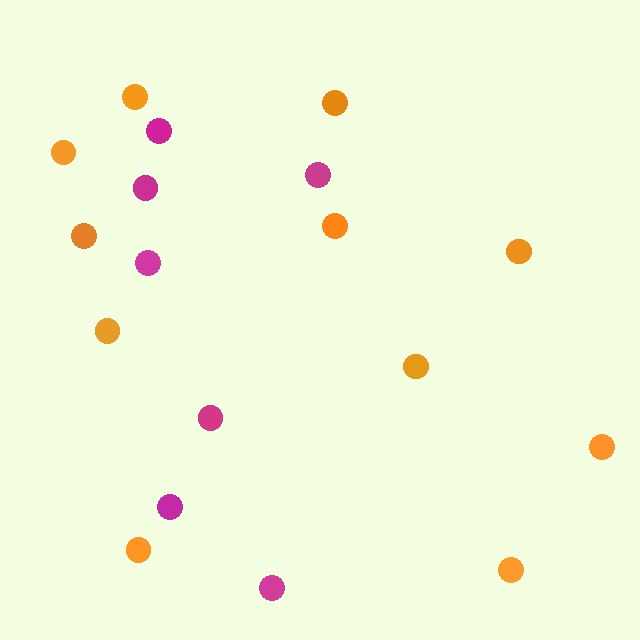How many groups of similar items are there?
There are 2 groups: one group of orange circles (11) and one group of magenta circles (7).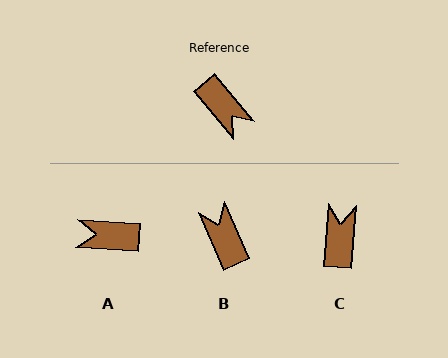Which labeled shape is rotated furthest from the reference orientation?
B, about 164 degrees away.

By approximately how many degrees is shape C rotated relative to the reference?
Approximately 136 degrees counter-clockwise.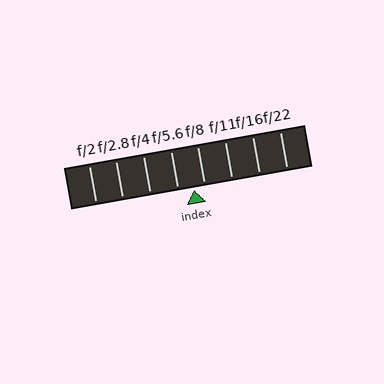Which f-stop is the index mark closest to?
The index mark is closest to f/8.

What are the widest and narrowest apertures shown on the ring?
The widest aperture shown is f/2 and the narrowest is f/22.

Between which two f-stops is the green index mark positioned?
The index mark is between f/5.6 and f/8.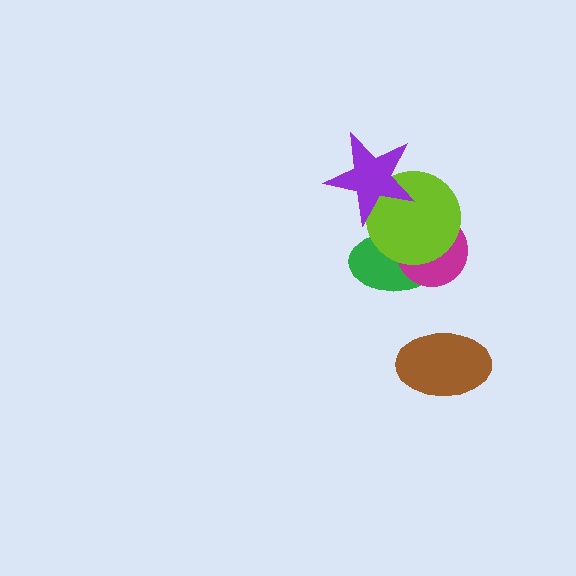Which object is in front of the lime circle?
The purple star is in front of the lime circle.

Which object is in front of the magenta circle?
The lime circle is in front of the magenta circle.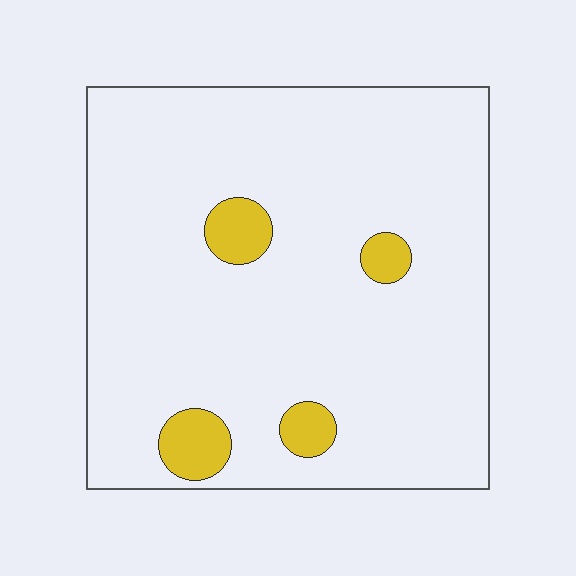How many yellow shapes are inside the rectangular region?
4.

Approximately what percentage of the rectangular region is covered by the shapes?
Approximately 10%.